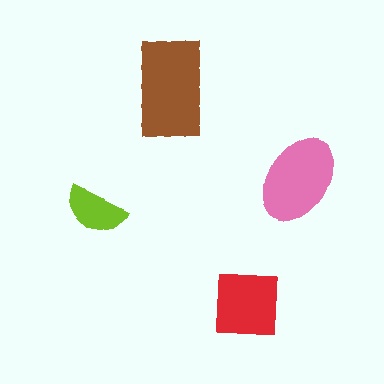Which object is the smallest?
The lime semicircle.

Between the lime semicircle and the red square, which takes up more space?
The red square.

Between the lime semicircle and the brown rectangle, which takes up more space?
The brown rectangle.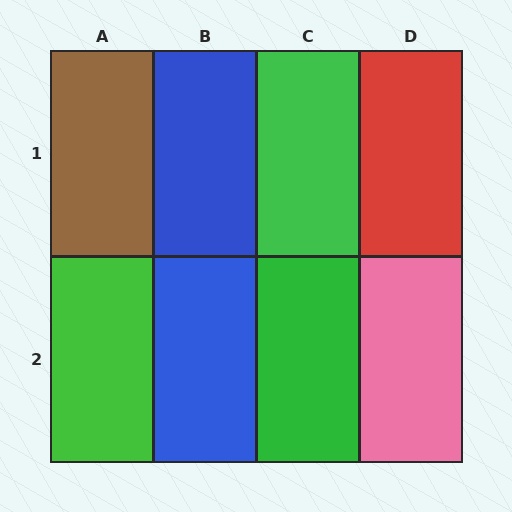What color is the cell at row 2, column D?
Pink.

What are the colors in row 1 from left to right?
Brown, blue, green, red.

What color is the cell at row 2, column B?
Blue.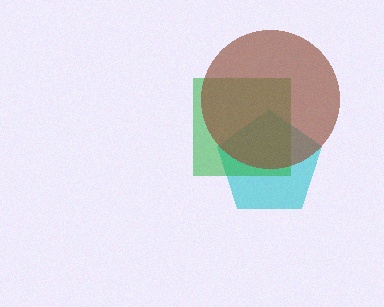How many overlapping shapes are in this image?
There are 3 overlapping shapes in the image.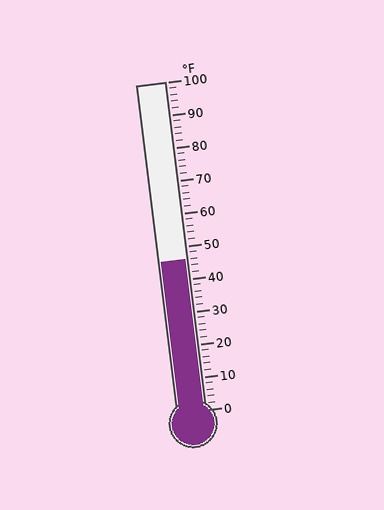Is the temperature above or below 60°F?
The temperature is below 60°F.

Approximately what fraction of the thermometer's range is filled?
The thermometer is filled to approximately 45% of its range.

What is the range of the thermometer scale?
The thermometer scale ranges from 0°F to 100°F.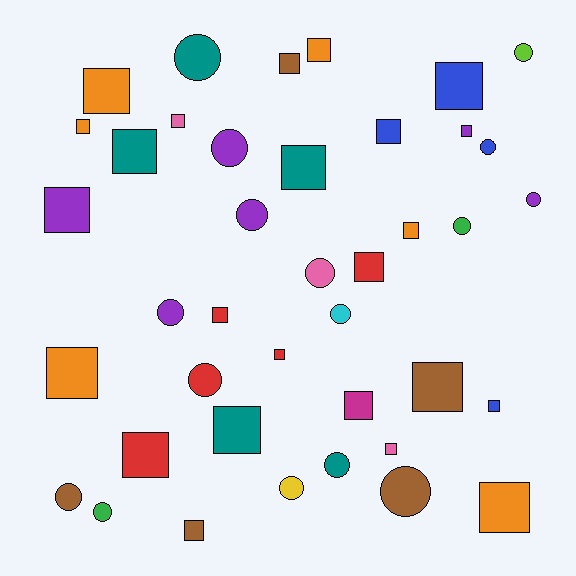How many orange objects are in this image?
There are 6 orange objects.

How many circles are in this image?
There are 16 circles.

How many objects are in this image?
There are 40 objects.